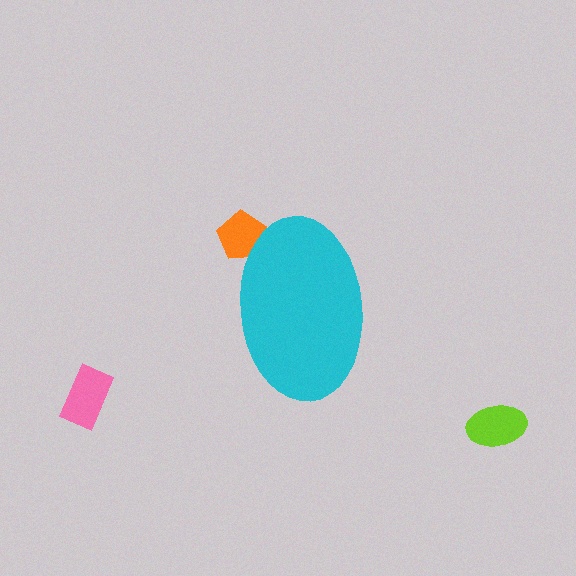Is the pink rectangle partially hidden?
No, the pink rectangle is fully visible.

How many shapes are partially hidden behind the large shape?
1 shape is partially hidden.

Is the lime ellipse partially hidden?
No, the lime ellipse is fully visible.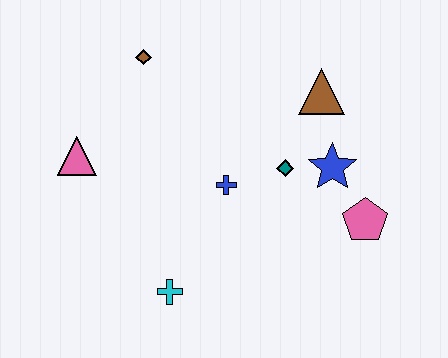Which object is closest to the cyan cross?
The blue cross is closest to the cyan cross.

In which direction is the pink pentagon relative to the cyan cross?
The pink pentagon is to the right of the cyan cross.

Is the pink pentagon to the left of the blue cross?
No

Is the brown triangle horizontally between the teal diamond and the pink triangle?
No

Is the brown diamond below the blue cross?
No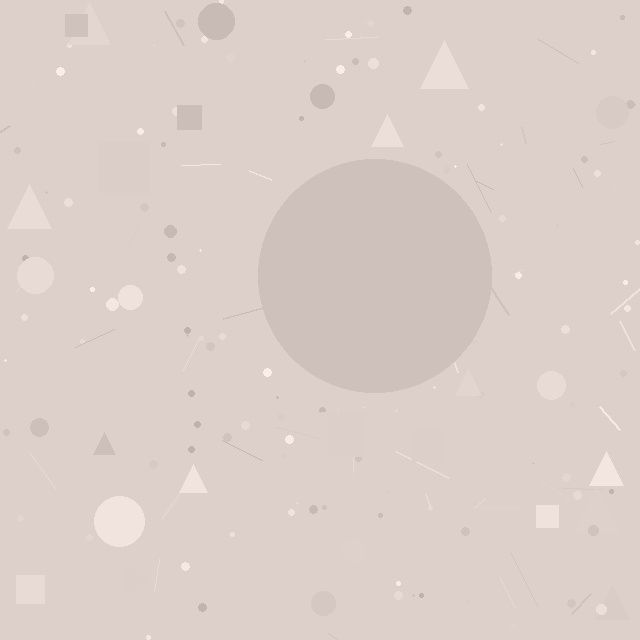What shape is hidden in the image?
A circle is hidden in the image.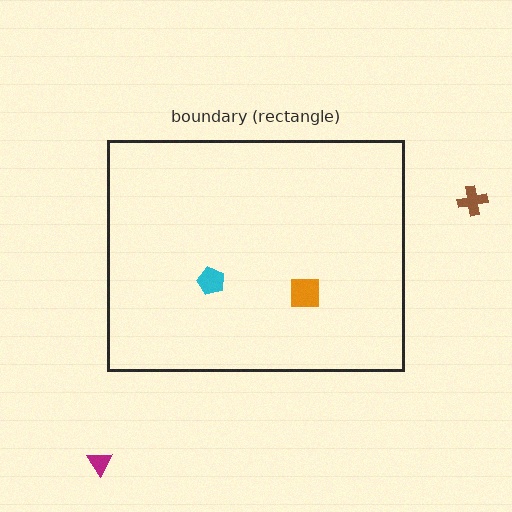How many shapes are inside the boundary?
2 inside, 2 outside.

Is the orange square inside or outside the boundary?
Inside.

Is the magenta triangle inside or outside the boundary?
Outside.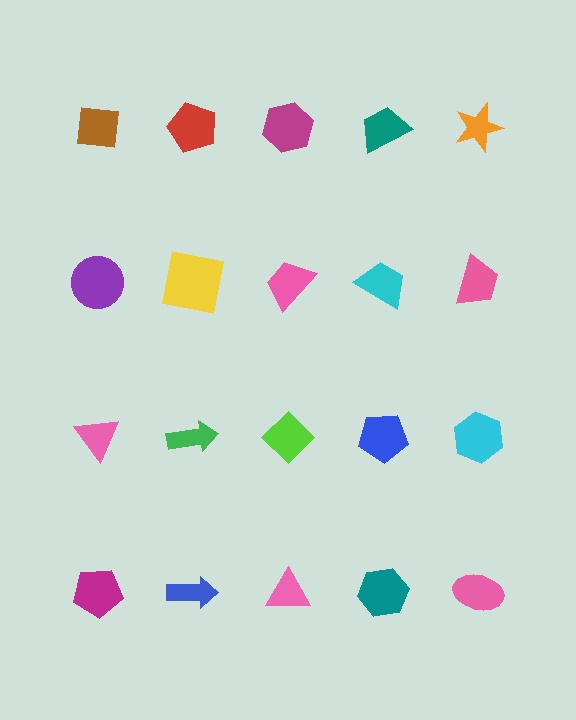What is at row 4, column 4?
A teal hexagon.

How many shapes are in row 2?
5 shapes.